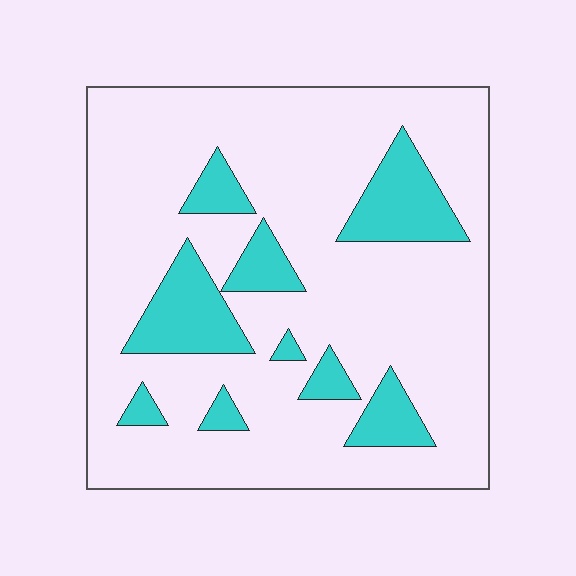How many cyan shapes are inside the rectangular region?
9.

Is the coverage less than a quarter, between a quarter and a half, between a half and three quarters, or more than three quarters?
Less than a quarter.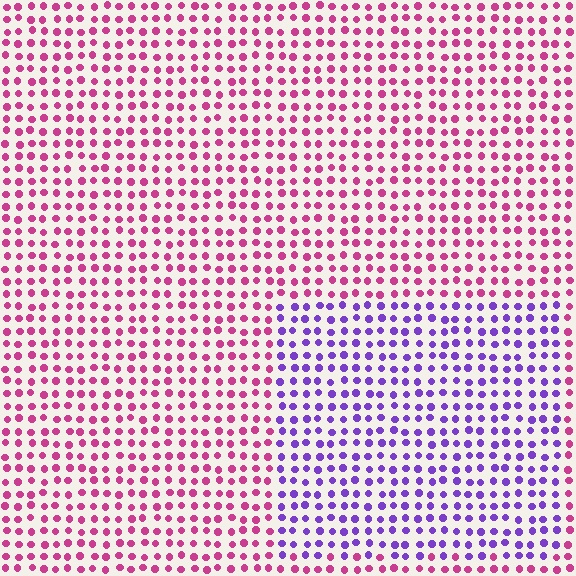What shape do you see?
I see a rectangle.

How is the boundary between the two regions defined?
The boundary is defined purely by a slight shift in hue (about 58 degrees). Spacing, size, and orientation are identical on both sides.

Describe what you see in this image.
The image is filled with small magenta elements in a uniform arrangement. A rectangle-shaped region is visible where the elements are tinted to a slightly different hue, forming a subtle color boundary.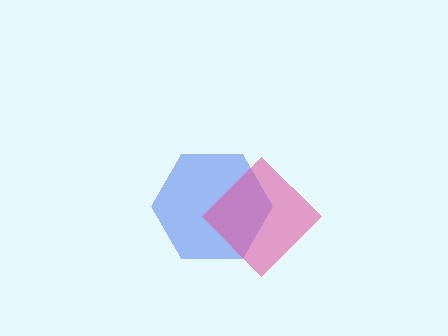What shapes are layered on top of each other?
The layered shapes are: a blue hexagon, a pink diamond.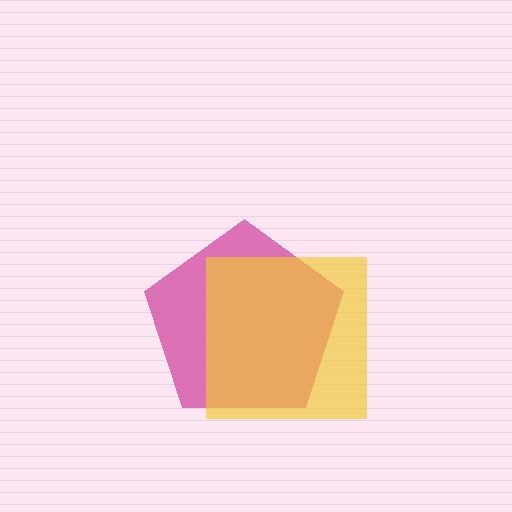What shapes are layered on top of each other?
The layered shapes are: a magenta pentagon, a yellow square.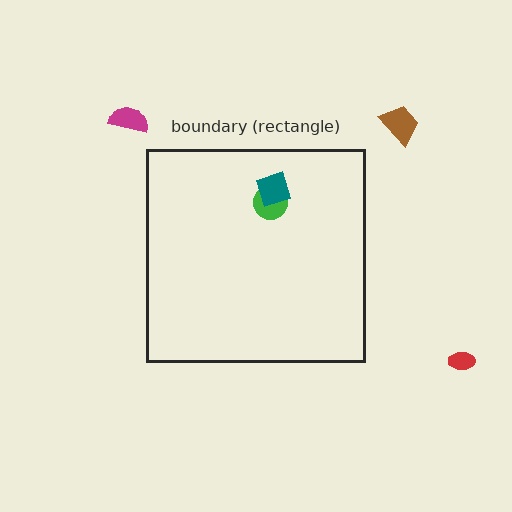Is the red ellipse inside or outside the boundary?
Outside.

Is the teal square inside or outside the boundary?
Inside.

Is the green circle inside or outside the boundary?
Inside.